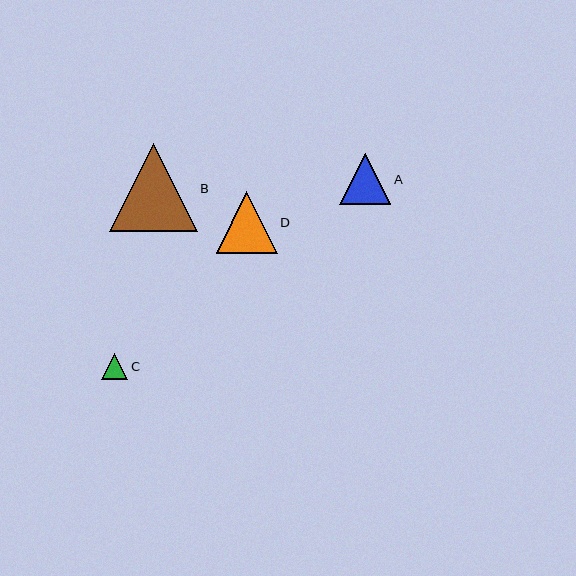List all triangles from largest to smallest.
From largest to smallest: B, D, A, C.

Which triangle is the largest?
Triangle B is the largest with a size of approximately 88 pixels.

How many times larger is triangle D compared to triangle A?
Triangle D is approximately 1.2 times the size of triangle A.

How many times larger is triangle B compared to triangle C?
Triangle B is approximately 3.4 times the size of triangle C.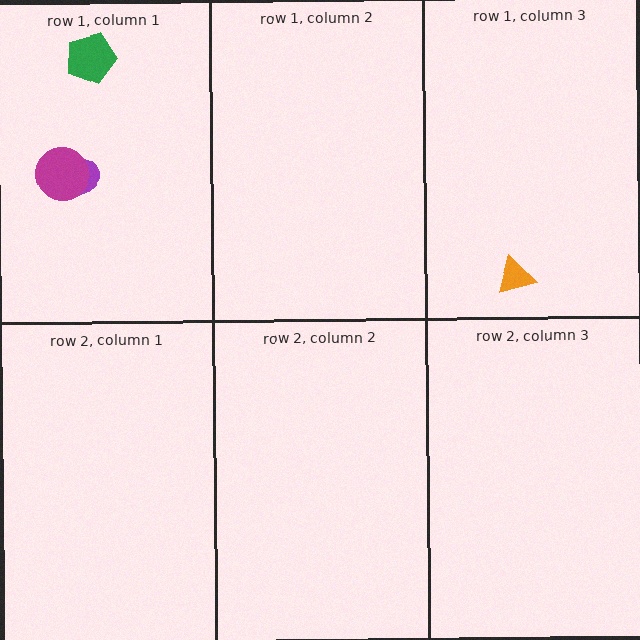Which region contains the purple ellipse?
The row 1, column 1 region.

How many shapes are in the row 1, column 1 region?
3.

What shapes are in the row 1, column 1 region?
The purple ellipse, the green pentagon, the magenta circle.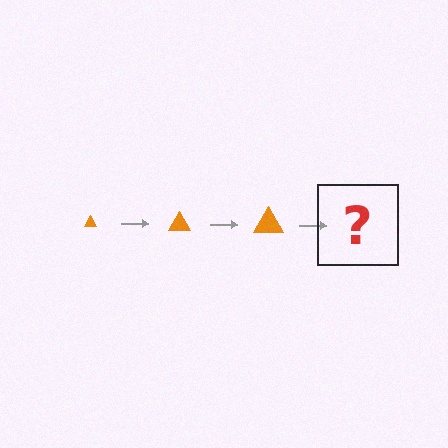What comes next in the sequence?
The next element should be an orange triangle, larger than the previous one.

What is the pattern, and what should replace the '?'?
The pattern is that the triangle gets progressively larger each step. The '?' should be an orange triangle, larger than the previous one.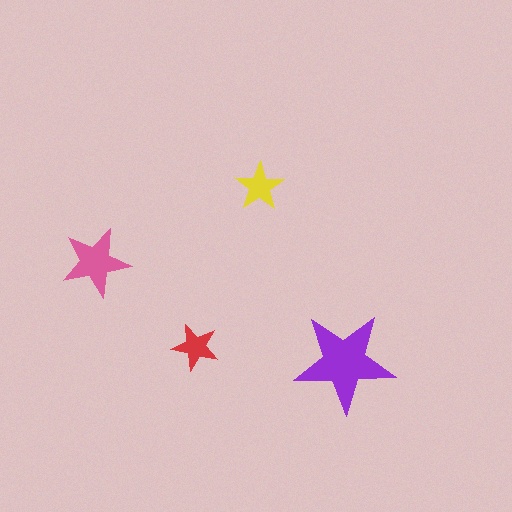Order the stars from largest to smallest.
the purple one, the pink one, the yellow one, the red one.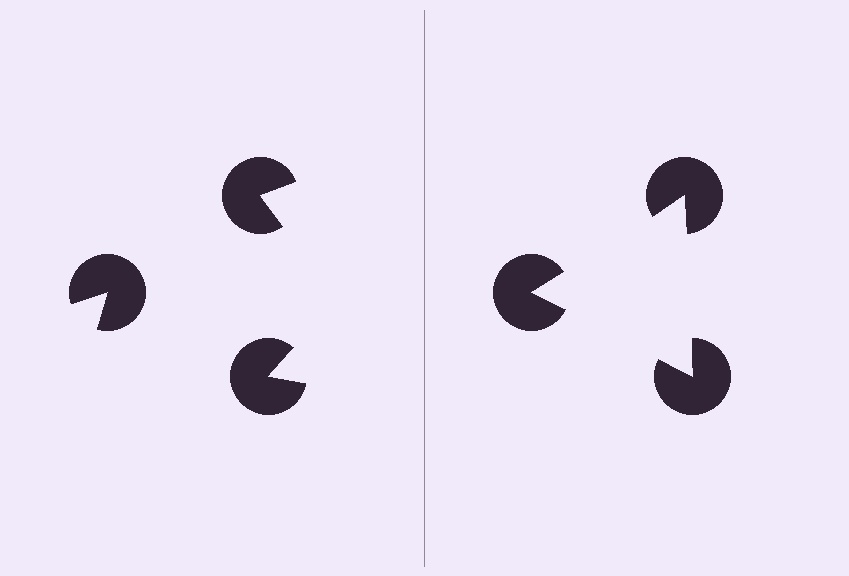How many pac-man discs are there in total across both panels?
6 — 3 on each side.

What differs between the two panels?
The pac-man discs are positioned identically on both sides; only the wedge orientations differ. On the right they align to a triangle; on the left they are misaligned.